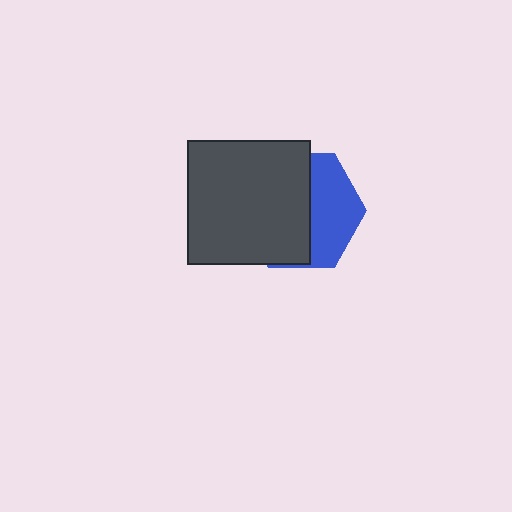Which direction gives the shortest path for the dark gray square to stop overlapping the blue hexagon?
Moving left gives the shortest separation.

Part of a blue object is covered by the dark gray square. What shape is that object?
It is a hexagon.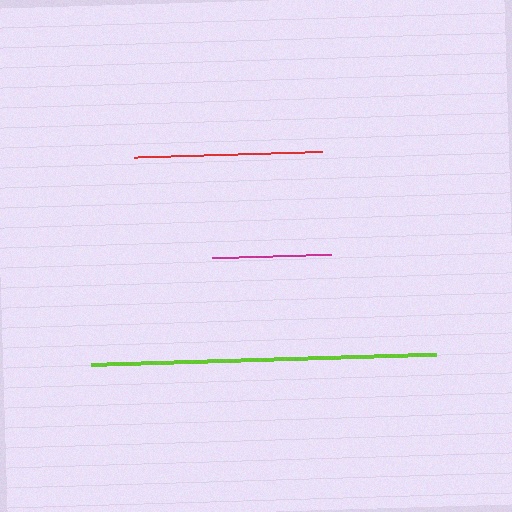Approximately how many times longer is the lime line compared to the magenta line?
The lime line is approximately 2.9 times the length of the magenta line.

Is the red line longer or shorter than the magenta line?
The red line is longer than the magenta line.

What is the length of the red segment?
The red segment is approximately 188 pixels long.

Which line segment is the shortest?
The magenta line is the shortest at approximately 119 pixels.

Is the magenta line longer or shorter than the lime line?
The lime line is longer than the magenta line.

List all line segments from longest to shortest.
From longest to shortest: lime, red, magenta.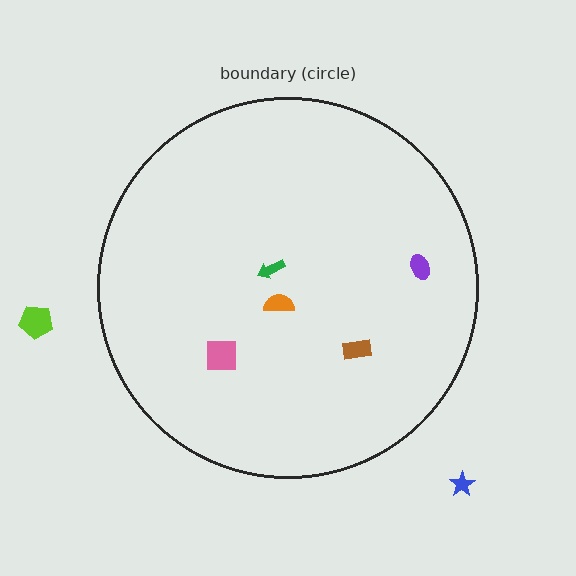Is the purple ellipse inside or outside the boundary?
Inside.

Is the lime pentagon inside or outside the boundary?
Outside.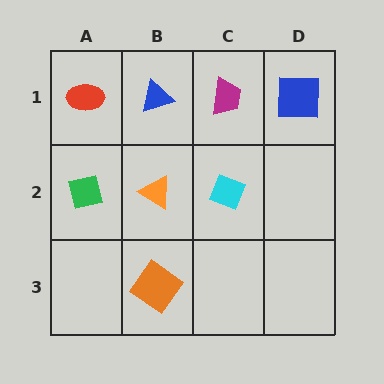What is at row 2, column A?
A green square.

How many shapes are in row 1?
4 shapes.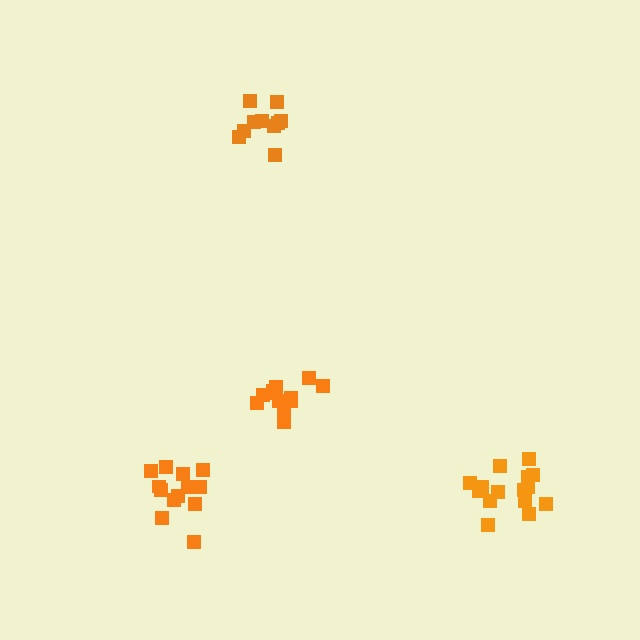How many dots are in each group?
Group 1: 10 dots, Group 2: 12 dots, Group 3: 15 dots, Group 4: 13 dots (50 total).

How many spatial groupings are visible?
There are 4 spatial groupings.